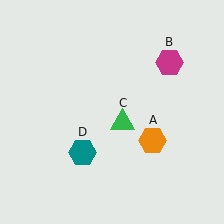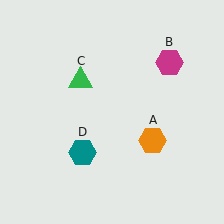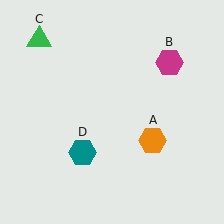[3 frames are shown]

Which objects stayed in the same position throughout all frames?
Orange hexagon (object A) and magenta hexagon (object B) and teal hexagon (object D) remained stationary.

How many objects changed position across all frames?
1 object changed position: green triangle (object C).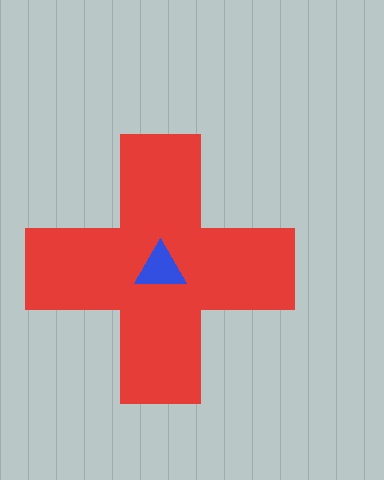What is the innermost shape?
The blue triangle.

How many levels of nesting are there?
2.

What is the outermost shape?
The red cross.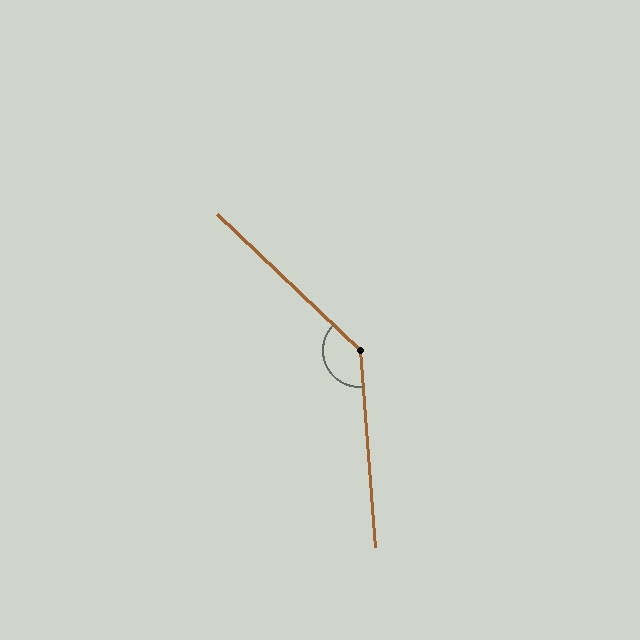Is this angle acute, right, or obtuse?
It is obtuse.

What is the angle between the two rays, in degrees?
Approximately 138 degrees.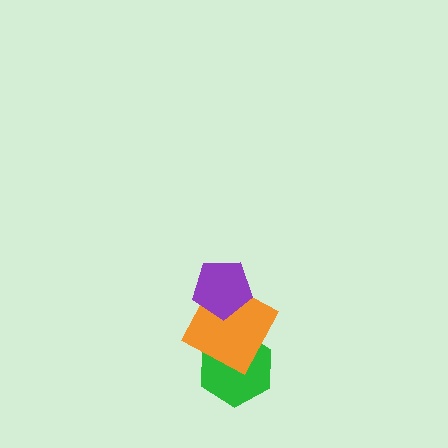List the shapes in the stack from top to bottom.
From top to bottom: the purple pentagon, the orange square, the green hexagon.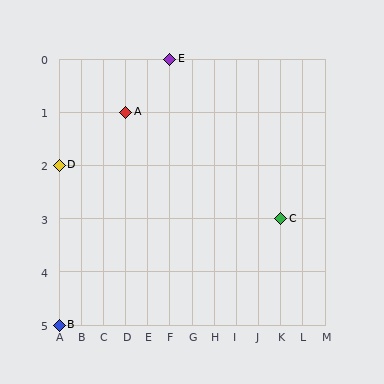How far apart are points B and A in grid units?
Points B and A are 3 columns and 4 rows apart (about 5.0 grid units diagonally).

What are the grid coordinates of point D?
Point D is at grid coordinates (A, 2).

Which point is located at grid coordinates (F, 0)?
Point E is at (F, 0).